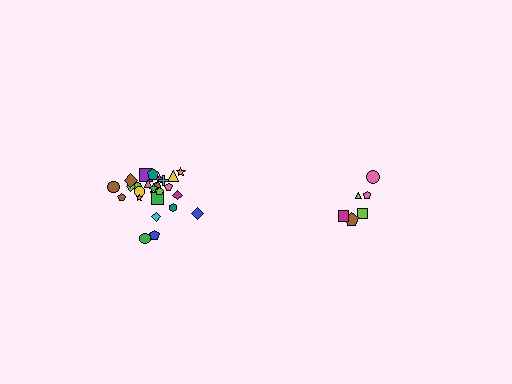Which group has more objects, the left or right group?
The left group.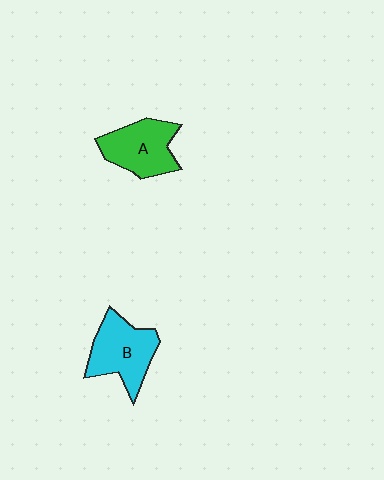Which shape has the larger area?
Shape B (cyan).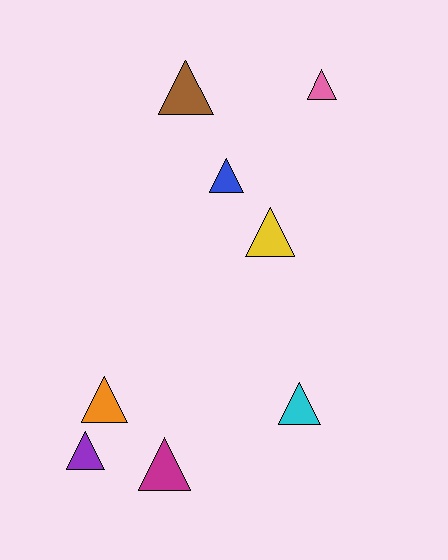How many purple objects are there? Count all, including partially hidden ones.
There is 1 purple object.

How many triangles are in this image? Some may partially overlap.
There are 8 triangles.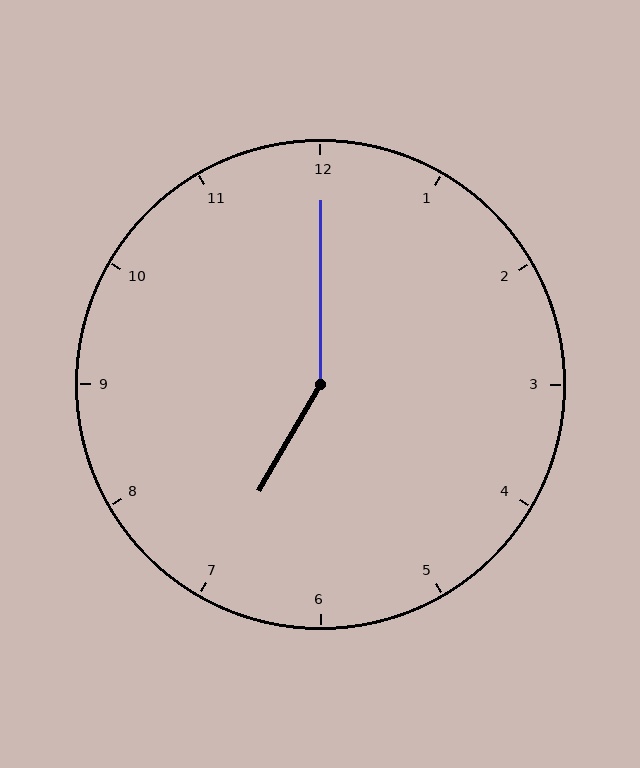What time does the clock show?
7:00.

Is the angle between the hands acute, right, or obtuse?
It is obtuse.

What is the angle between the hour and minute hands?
Approximately 150 degrees.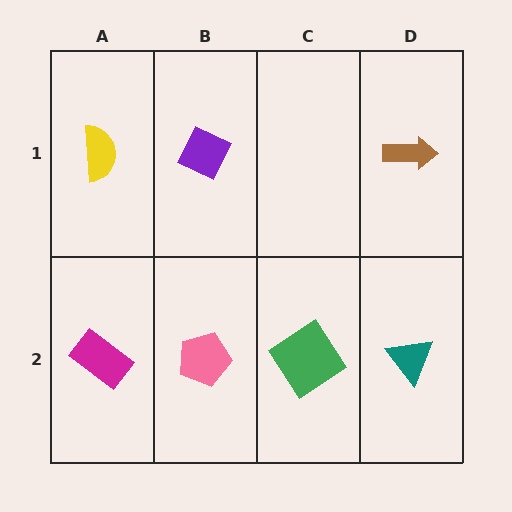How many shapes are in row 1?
3 shapes.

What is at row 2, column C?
A green diamond.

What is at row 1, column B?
A purple diamond.